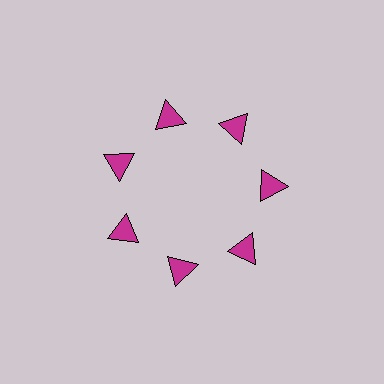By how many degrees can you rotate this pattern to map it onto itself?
The pattern maps onto itself every 51 degrees of rotation.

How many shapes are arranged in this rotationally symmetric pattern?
There are 7 shapes, arranged in 7 groups of 1.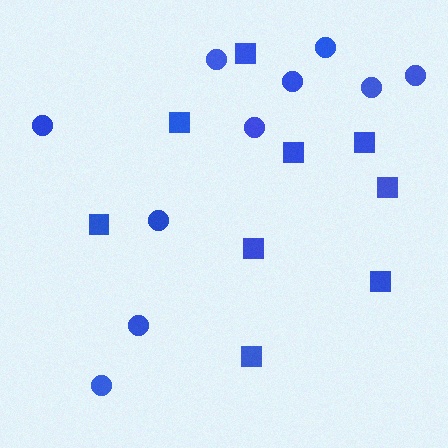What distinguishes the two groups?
There are 2 groups: one group of squares (9) and one group of circles (10).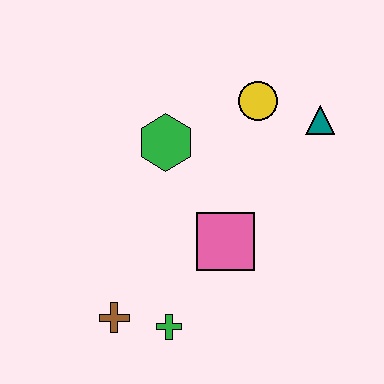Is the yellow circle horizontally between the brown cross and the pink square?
No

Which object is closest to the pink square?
The green cross is closest to the pink square.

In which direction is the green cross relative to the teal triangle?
The green cross is below the teal triangle.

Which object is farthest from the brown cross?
The teal triangle is farthest from the brown cross.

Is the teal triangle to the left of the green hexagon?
No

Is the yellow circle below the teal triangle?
No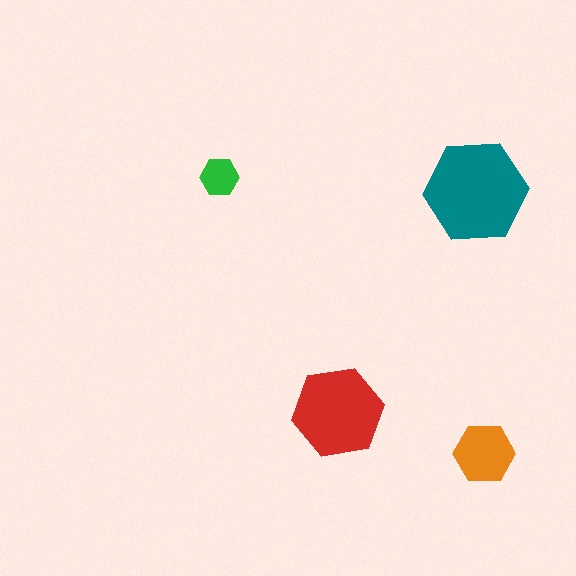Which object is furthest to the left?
The green hexagon is leftmost.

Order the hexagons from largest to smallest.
the teal one, the red one, the orange one, the green one.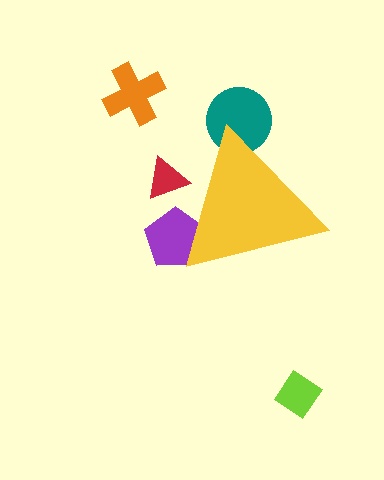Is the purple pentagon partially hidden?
Yes, the purple pentagon is partially hidden behind the yellow triangle.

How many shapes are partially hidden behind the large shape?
3 shapes are partially hidden.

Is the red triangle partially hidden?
Yes, the red triangle is partially hidden behind the yellow triangle.